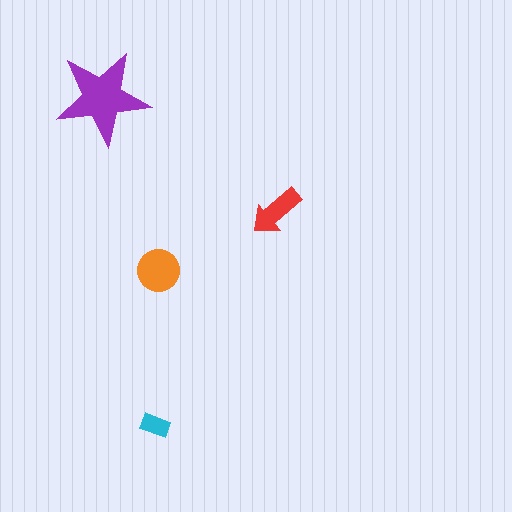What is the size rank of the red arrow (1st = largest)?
3rd.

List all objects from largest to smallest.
The purple star, the orange circle, the red arrow, the cyan rectangle.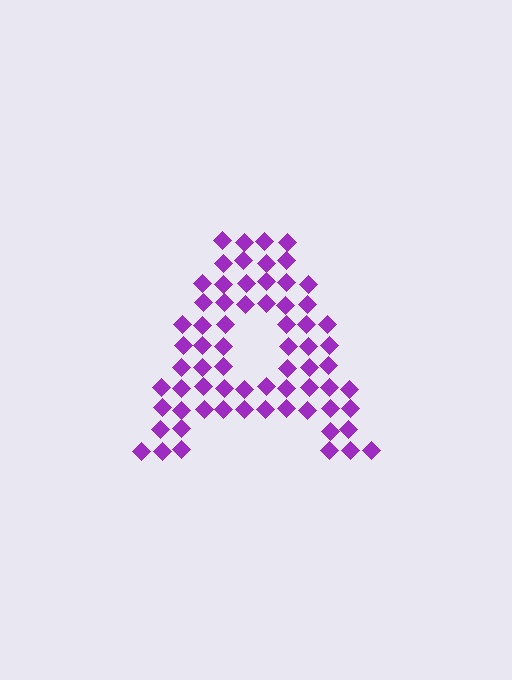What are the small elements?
The small elements are diamonds.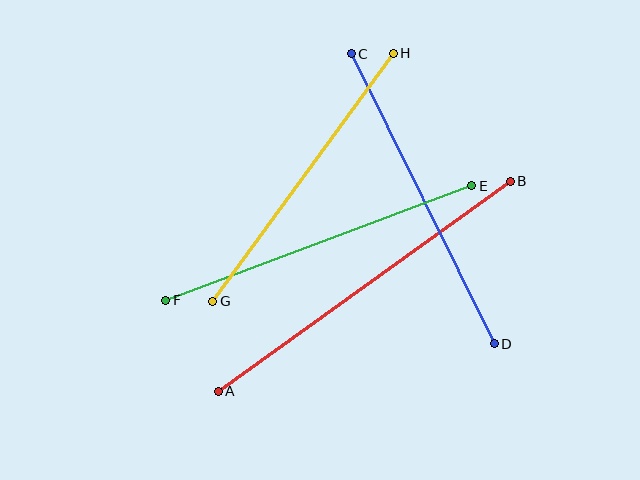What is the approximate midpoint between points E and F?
The midpoint is at approximately (319, 243) pixels.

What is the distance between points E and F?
The distance is approximately 327 pixels.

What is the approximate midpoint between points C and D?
The midpoint is at approximately (423, 199) pixels.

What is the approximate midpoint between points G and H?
The midpoint is at approximately (303, 177) pixels.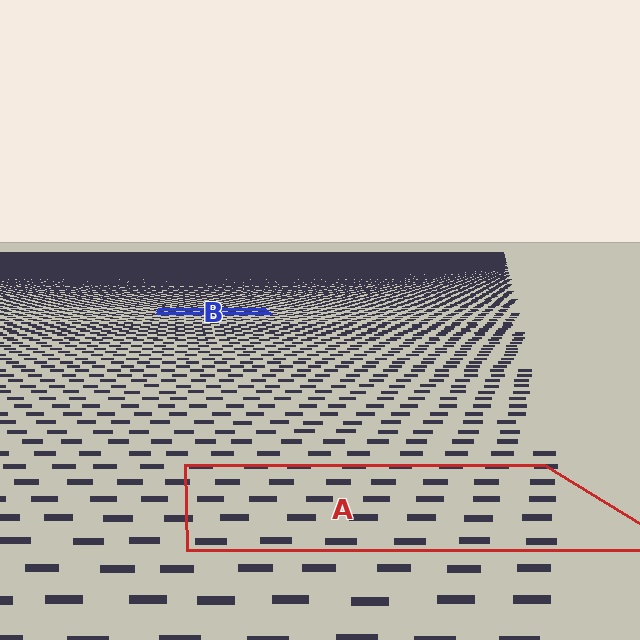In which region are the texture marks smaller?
The texture marks are smaller in region B, because it is farther away.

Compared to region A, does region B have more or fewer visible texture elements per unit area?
Region B has more texture elements per unit area — they are packed more densely because it is farther away.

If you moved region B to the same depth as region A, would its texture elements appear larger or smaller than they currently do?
They would appear larger. At a closer depth, the same texture elements are projected at a bigger on-screen size.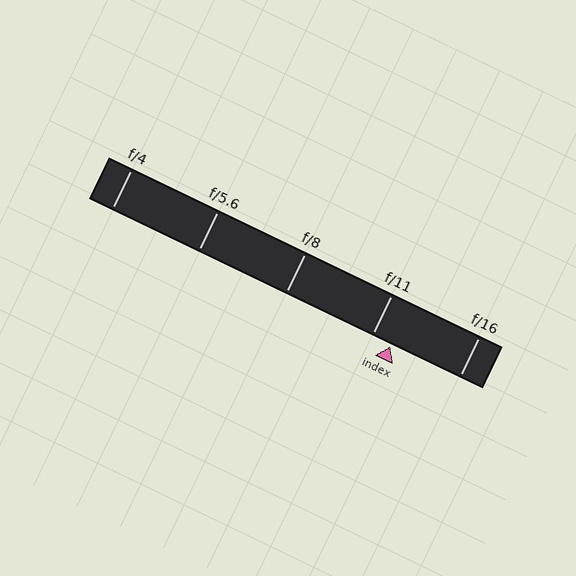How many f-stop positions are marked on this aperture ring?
There are 5 f-stop positions marked.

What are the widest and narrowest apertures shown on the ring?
The widest aperture shown is f/4 and the narrowest is f/16.